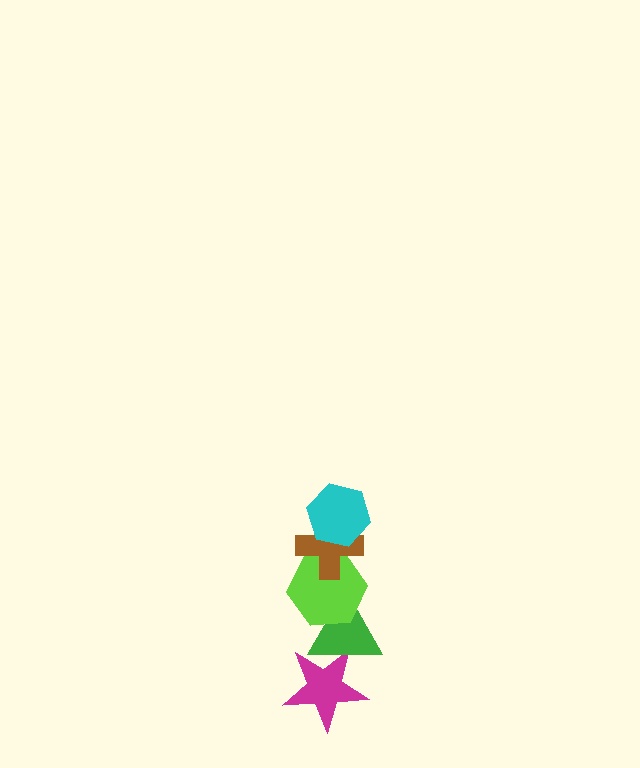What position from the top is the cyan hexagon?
The cyan hexagon is 1st from the top.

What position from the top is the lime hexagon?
The lime hexagon is 3rd from the top.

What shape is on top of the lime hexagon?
The brown cross is on top of the lime hexagon.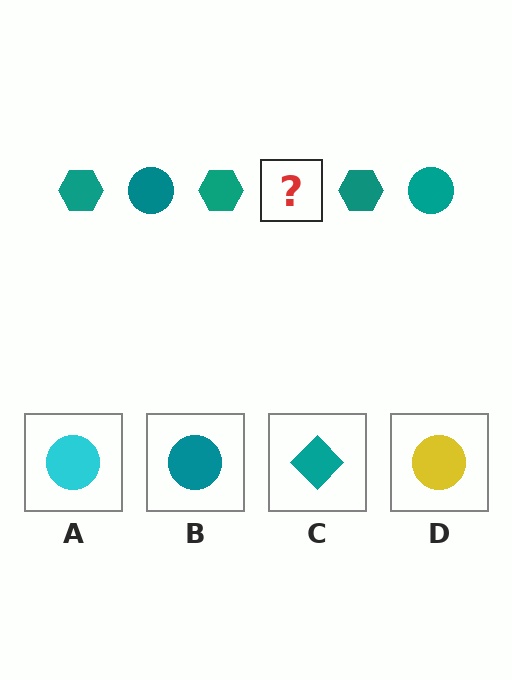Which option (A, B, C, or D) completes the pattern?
B.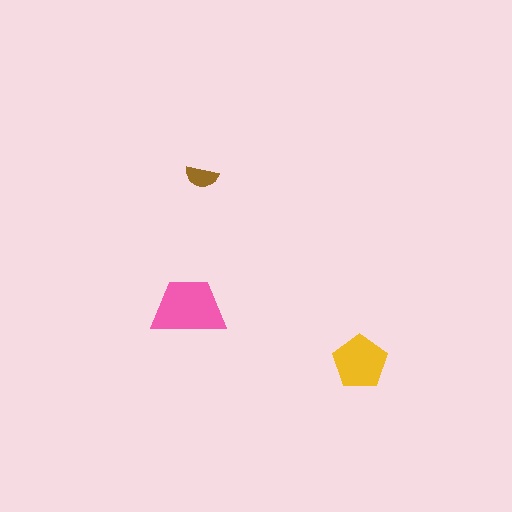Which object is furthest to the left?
The pink trapezoid is leftmost.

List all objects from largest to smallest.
The pink trapezoid, the yellow pentagon, the brown semicircle.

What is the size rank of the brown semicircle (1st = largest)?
3rd.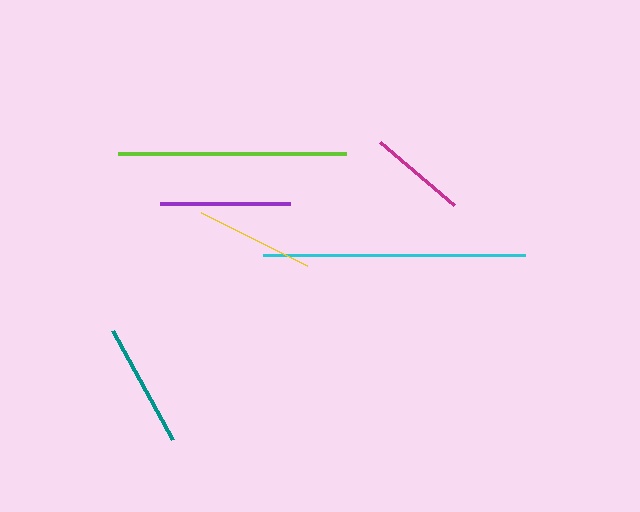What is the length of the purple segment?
The purple segment is approximately 130 pixels long.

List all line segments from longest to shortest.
From longest to shortest: cyan, lime, purple, teal, yellow, magenta.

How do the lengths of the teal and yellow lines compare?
The teal and yellow lines are approximately the same length.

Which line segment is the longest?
The cyan line is the longest at approximately 262 pixels.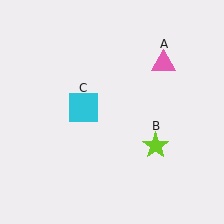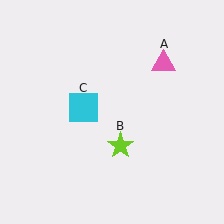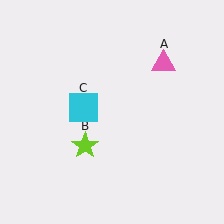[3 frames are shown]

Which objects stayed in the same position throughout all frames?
Pink triangle (object A) and cyan square (object C) remained stationary.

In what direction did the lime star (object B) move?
The lime star (object B) moved left.